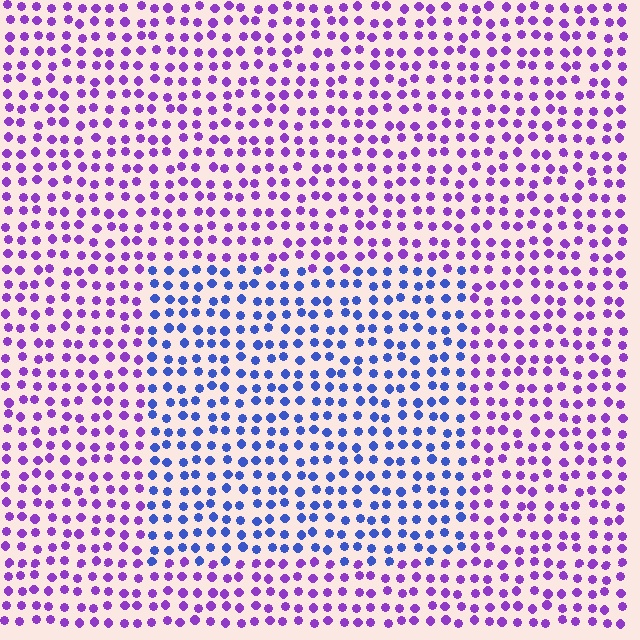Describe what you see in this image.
The image is filled with small purple elements in a uniform arrangement. A rectangle-shaped region is visible where the elements are tinted to a slightly different hue, forming a subtle color boundary.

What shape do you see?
I see a rectangle.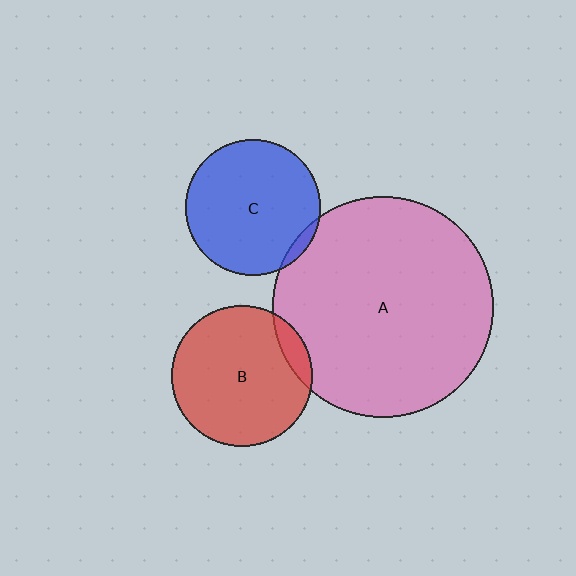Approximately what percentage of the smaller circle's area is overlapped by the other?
Approximately 10%.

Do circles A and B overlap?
Yes.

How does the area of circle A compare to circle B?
Approximately 2.5 times.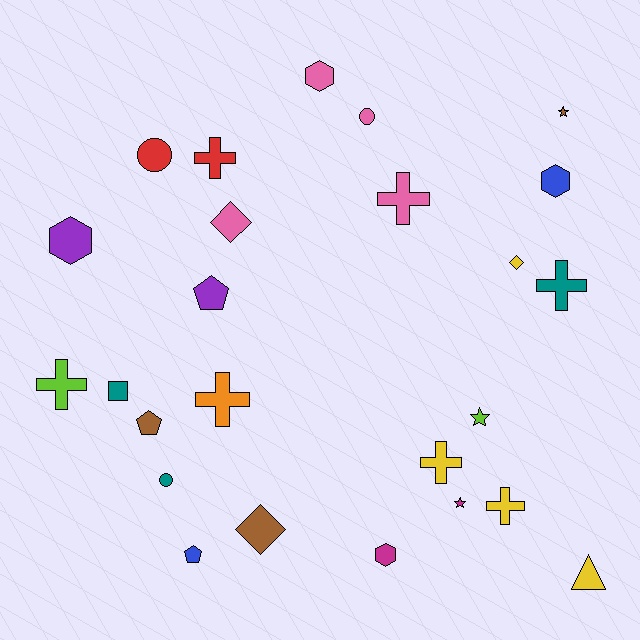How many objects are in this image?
There are 25 objects.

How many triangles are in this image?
There is 1 triangle.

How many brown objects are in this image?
There are 3 brown objects.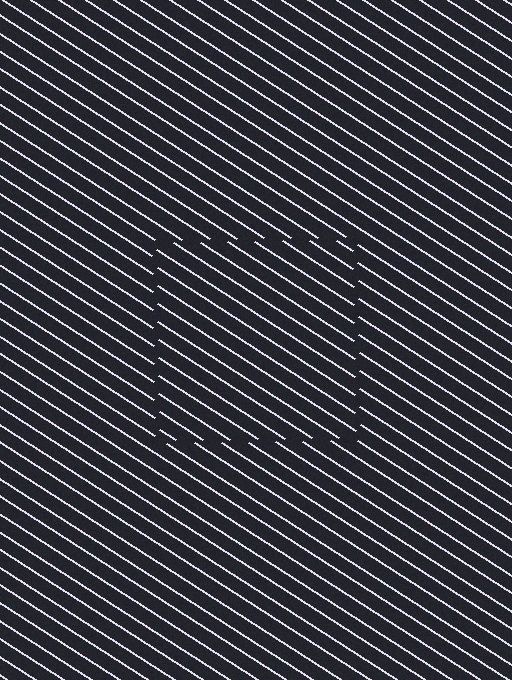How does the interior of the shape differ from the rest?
The interior of the shape contains the same grating, shifted by half a period — the contour is defined by the phase discontinuity where line-ends from the inner and outer gratings abut.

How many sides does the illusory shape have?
4 sides — the line-ends trace a square.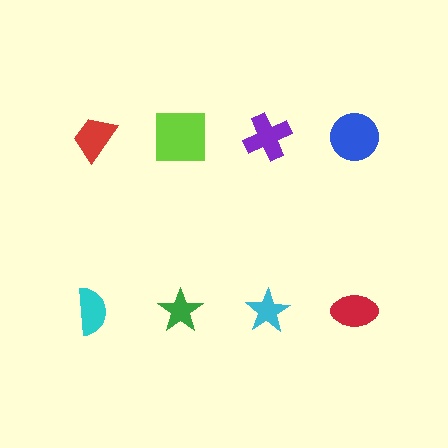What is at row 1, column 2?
A lime square.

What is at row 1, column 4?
A blue circle.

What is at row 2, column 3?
A cyan star.